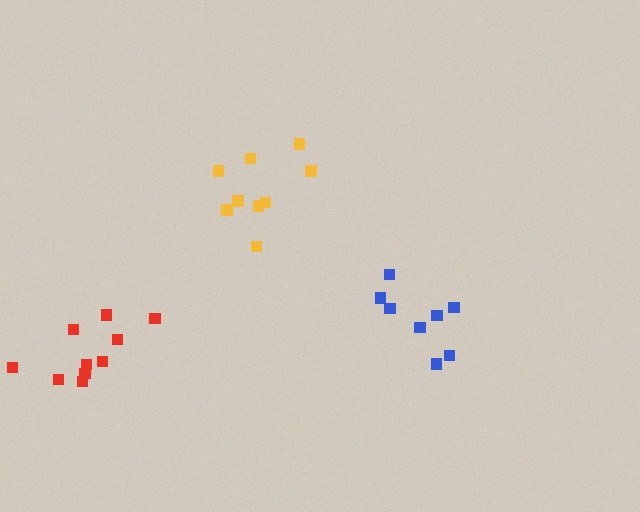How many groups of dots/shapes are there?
There are 3 groups.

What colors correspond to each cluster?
The clusters are colored: yellow, red, blue.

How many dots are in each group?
Group 1: 9 dots, Group 2: 10 dots, Group 3: 8 dots (27 total).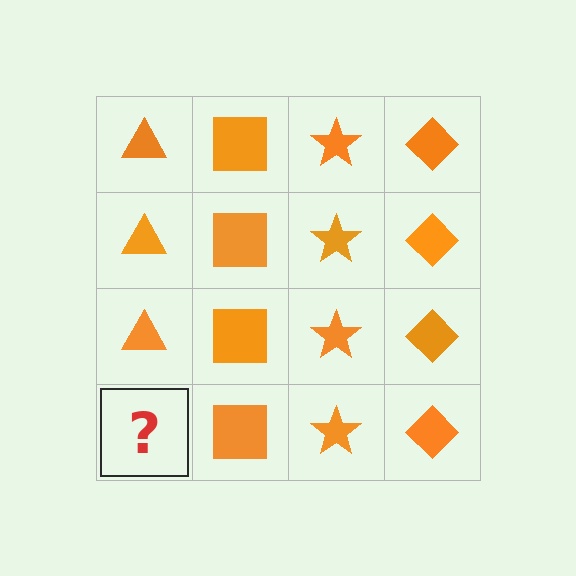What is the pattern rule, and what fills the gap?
The rule is that each column has a consistent shape. The gap should be filled with an orange triangle.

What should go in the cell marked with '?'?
The missing cell should contain an orange triangle.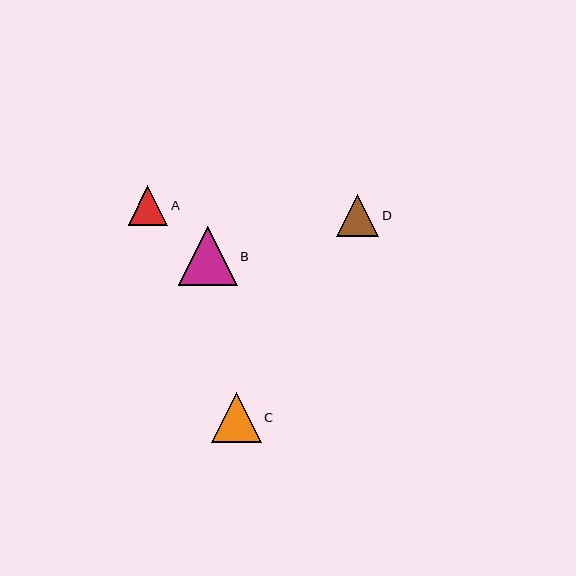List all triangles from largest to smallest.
From largest to smallest: B, C, D, A.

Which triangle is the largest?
Triangle B is the largest with a size of approximately 59 pixels.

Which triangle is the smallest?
Triangle A is the smallest with a size of approximately 40 pixels.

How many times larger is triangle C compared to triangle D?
Triangle C is approximately 1.2 times the size of triangle D.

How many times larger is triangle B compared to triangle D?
Triangle B is approximately 1.4 times the size of triangle D.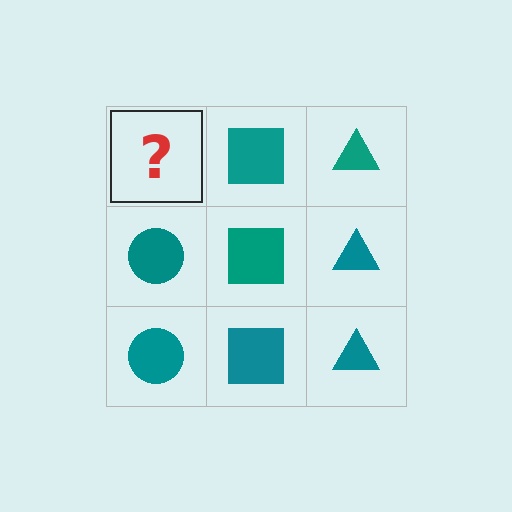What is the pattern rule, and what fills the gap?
The rule is that each column has a consistent shape. The gap should be filled with a teal circle.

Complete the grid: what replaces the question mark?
The question mark should be replaced with a teal circle.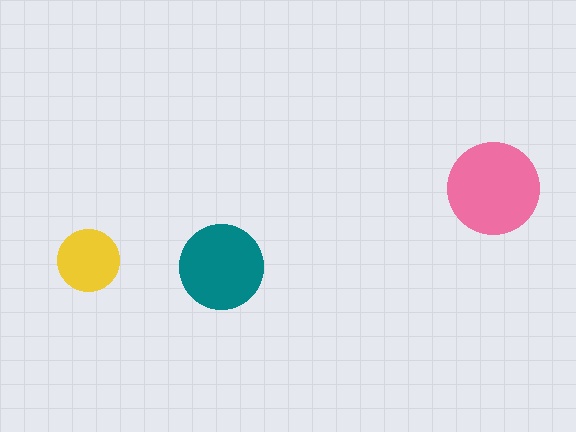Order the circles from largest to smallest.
the pink one, the teal one, the yellow one.